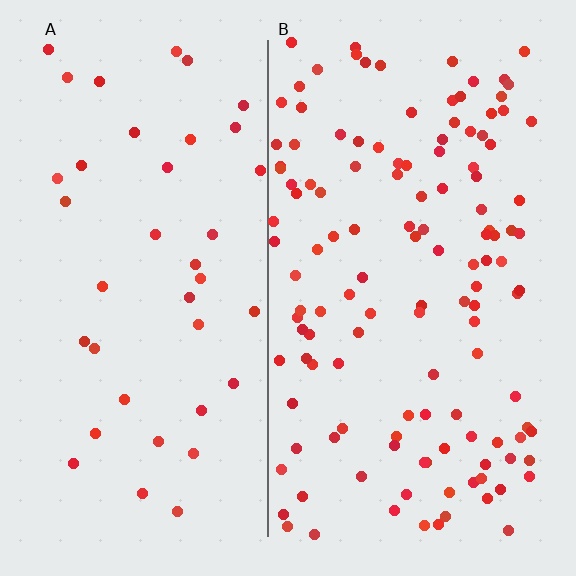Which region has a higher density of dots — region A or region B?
B (the right).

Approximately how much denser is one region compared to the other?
Approximately 3.3× — region B over region A.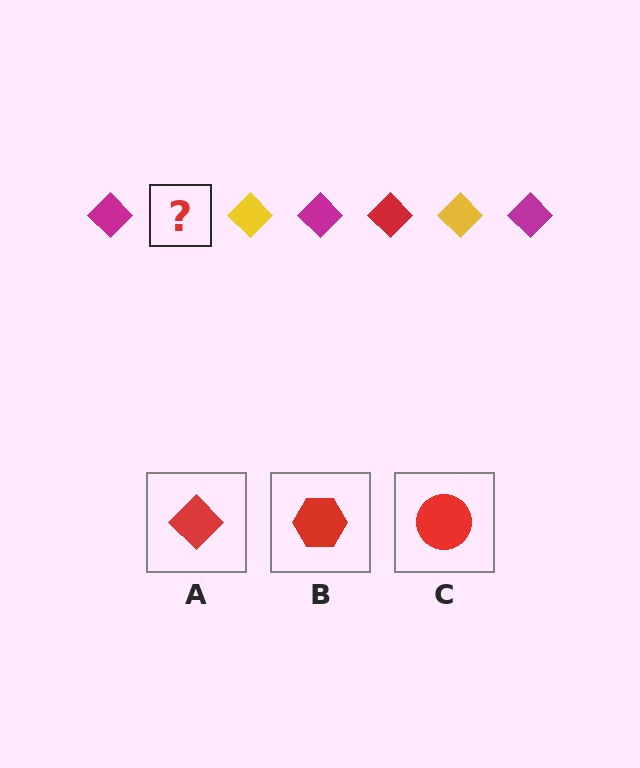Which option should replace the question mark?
Option A.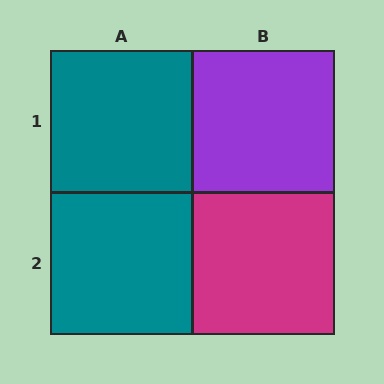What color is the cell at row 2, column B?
Magenta.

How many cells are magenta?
1 cell is magenta.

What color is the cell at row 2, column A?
Teal.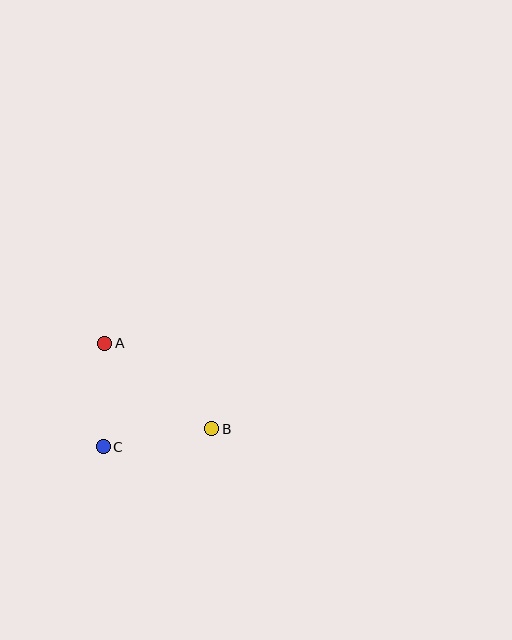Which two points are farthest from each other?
Points A and B are farthest from each other.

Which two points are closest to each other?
Points A and C are closest to each other.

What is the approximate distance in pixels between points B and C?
The distance between B and C is approximately 110 pixels.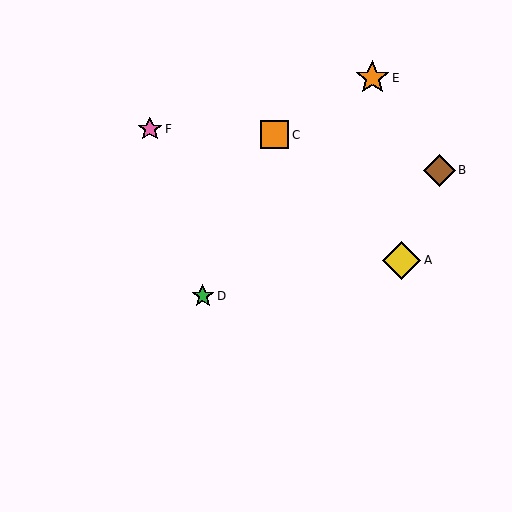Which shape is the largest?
The yellow diamond (labeled A) is the largest.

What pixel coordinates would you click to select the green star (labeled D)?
Click at (203, 296) to select the green star D.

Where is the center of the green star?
The center of the green star is at (203, 296).